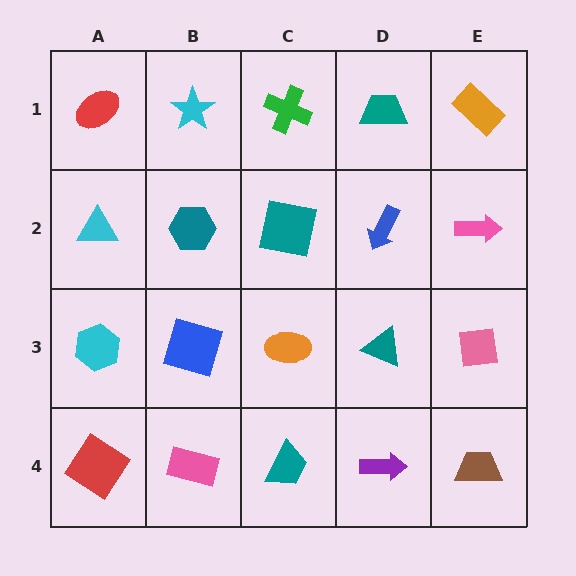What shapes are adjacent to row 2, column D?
A teal trapezoid (row 1, column D), a teal triangle (row 3, column D), a teal square (row 2, column C), a pink arrow (row 2, column E).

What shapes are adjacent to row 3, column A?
A cyan triangle (row 2, column A), a red diamond (row 4, column A), a blue square (row 3, column B).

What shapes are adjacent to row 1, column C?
A teal square (row 2, column C), a cyan star (row 1, column B), a teal trapezoid (row 1, column D).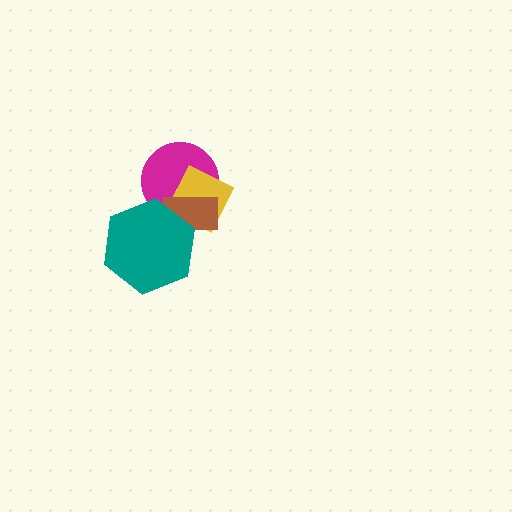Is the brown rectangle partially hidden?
Yes, it is partially covered by another shape.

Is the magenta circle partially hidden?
Yes, it is partially covered by another shape.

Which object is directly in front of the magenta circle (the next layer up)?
The yellow square is directly in front of the magenta circle.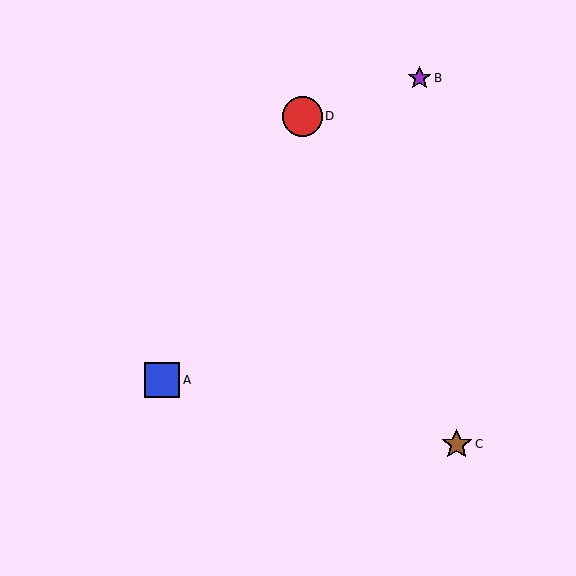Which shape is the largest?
The red circle (labeled D) is the largest.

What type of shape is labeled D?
Shape D is a red circle.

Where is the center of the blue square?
The center of the blue square is at (162, 380).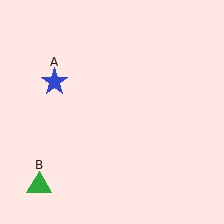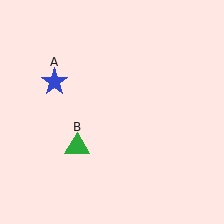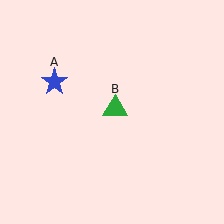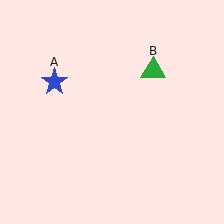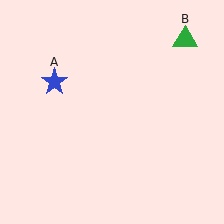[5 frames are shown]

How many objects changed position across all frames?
1 object changed position: green triangle (object B).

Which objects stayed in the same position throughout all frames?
Blue star (object A) remained stationary.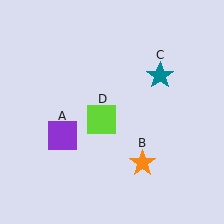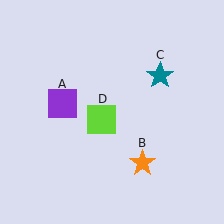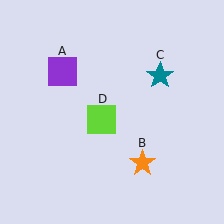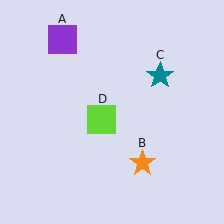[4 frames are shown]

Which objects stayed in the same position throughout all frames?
Orange star (object B) and teal star (object C) and lime square (object D) remained stationary.